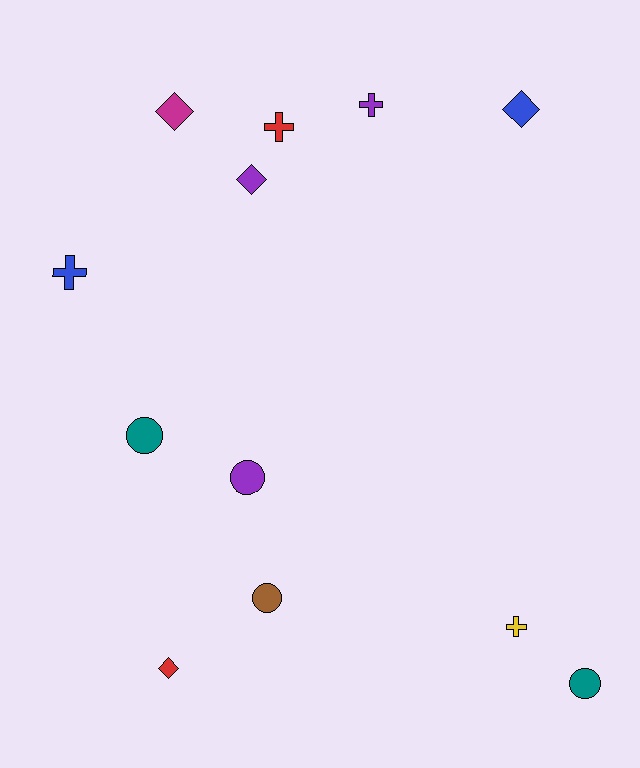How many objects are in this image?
There are 12 objects.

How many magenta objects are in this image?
There is 1 magenta object.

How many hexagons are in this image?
There are no hexagons.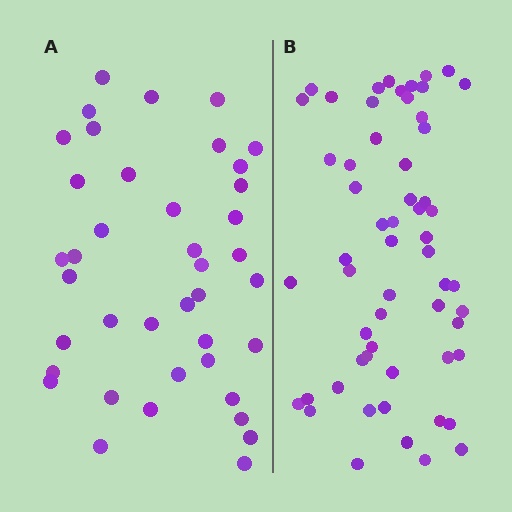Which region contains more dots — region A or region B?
Region B (the right region) has more dots.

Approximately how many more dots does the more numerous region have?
Region B has approximately 20 more dots than region A.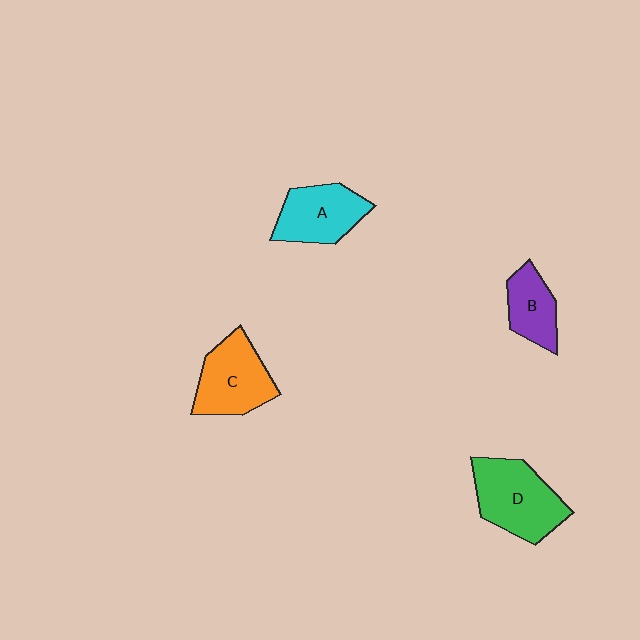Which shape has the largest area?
Shape D (green).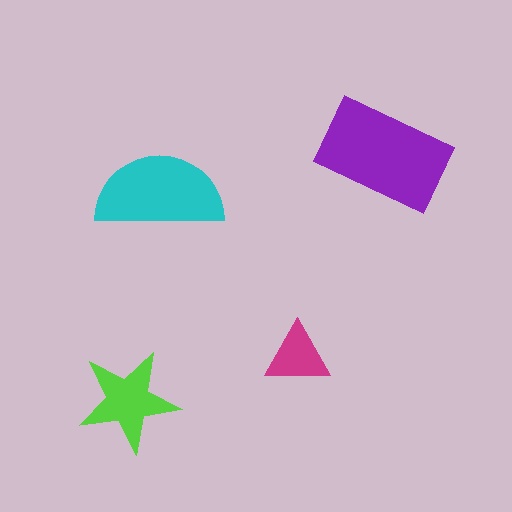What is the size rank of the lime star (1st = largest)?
3rd.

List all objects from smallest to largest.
The magenta triangle, the lime star, the cyan semicircle, the purple rectangle.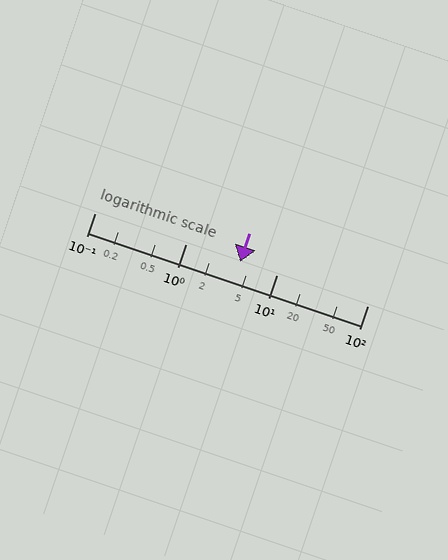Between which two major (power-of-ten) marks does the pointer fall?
The pointer is between 1 and 10.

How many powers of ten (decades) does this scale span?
The scale spans 3 decades, from 0.1 to 100.